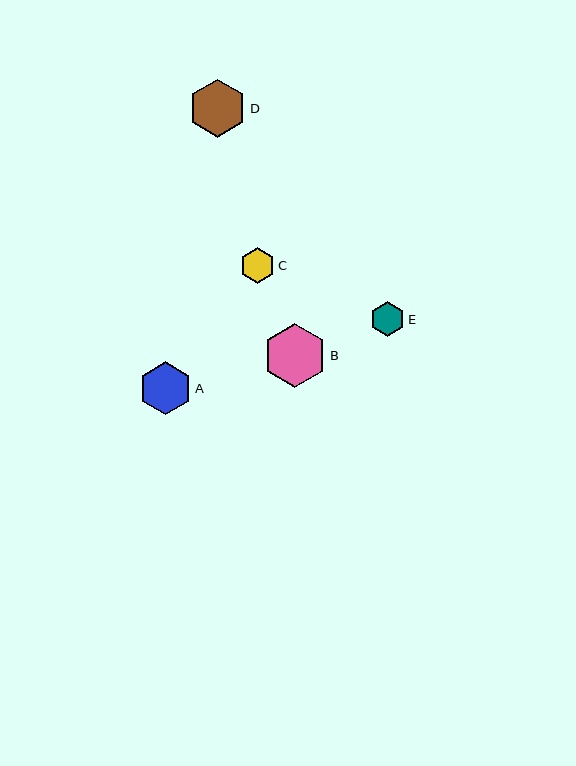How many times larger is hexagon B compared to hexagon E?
Hexagon B is approximately 1.8 times the size of hexagon E.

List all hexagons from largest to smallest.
From largest to smallest: B, D, A, C, E.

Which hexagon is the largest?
Hexagon B is the largest with a size of approximately 64 pixels.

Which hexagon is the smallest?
Hexagon E is the smallest with a size of approximately 35 pixels.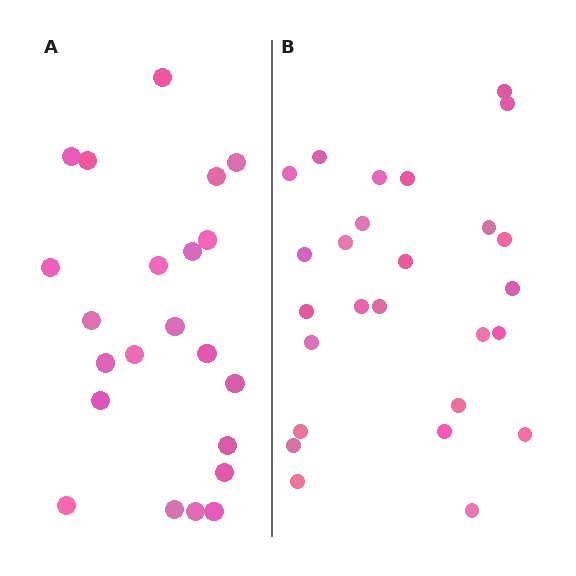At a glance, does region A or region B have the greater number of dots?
Region B (the right region) has more dots.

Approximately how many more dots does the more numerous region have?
Region B has about 4 more dots than region A.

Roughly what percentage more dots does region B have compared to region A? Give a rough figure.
About 20% more.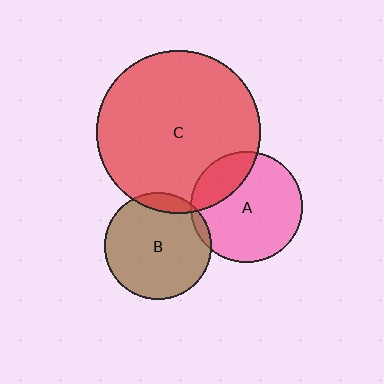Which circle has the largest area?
Circle C (red).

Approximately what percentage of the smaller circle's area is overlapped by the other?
Approximately 5%.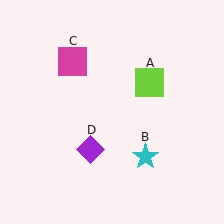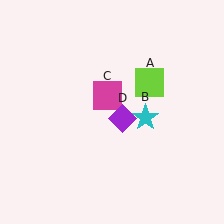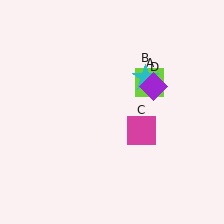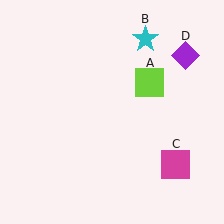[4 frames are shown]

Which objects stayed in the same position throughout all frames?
Lime square (object A) remained stationary.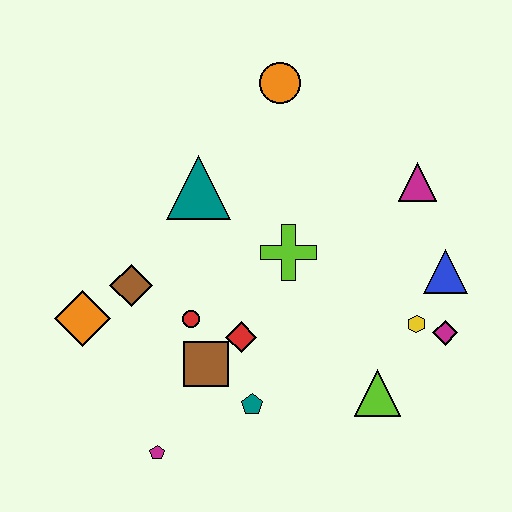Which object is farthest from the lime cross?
The magenta pentagon is farthest from the lime cross.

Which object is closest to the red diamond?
The brown square is closest to the red diamond.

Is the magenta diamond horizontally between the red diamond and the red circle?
No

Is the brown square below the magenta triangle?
Yes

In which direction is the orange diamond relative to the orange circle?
The orange diamond is below the orange circle.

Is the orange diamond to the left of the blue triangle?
Yes